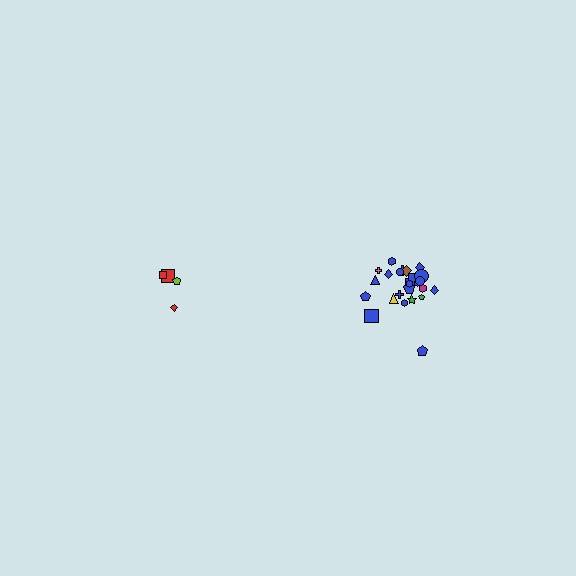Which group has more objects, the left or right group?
The right group.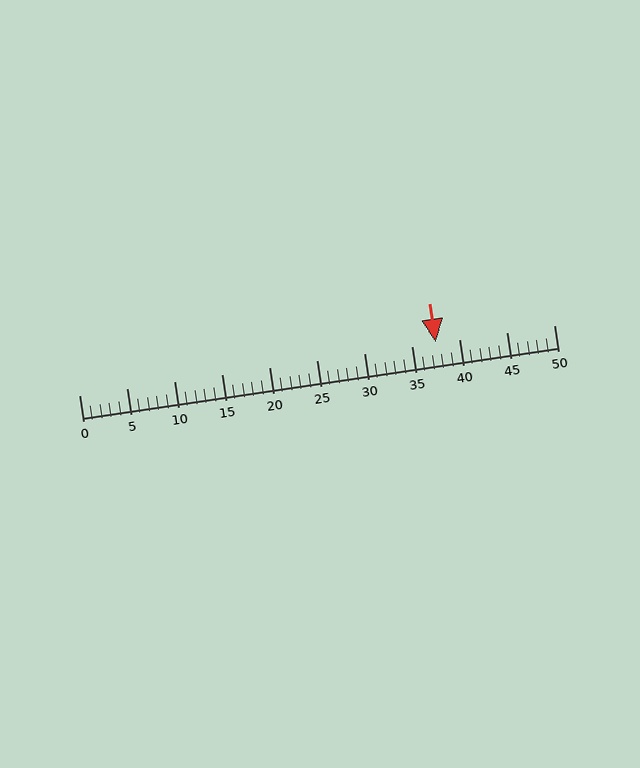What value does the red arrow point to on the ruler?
The red arrow points to approximately 38.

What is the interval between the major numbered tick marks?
The major tick marks are spaced 5 units apart.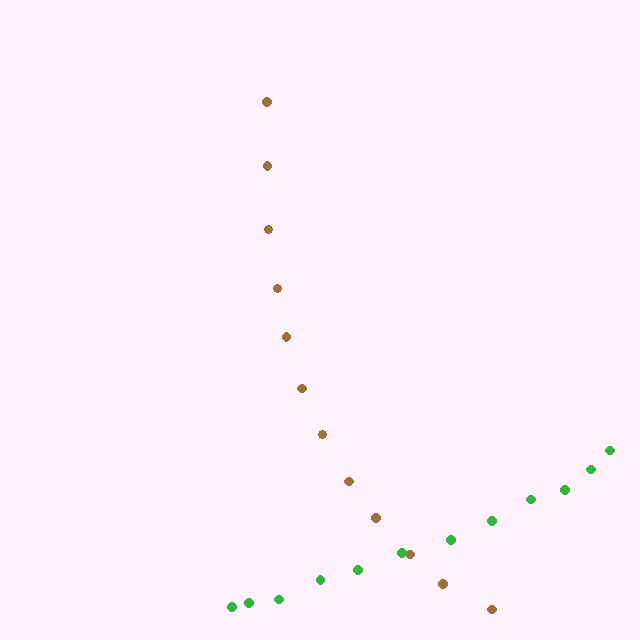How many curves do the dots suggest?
There are 2 distinct paths.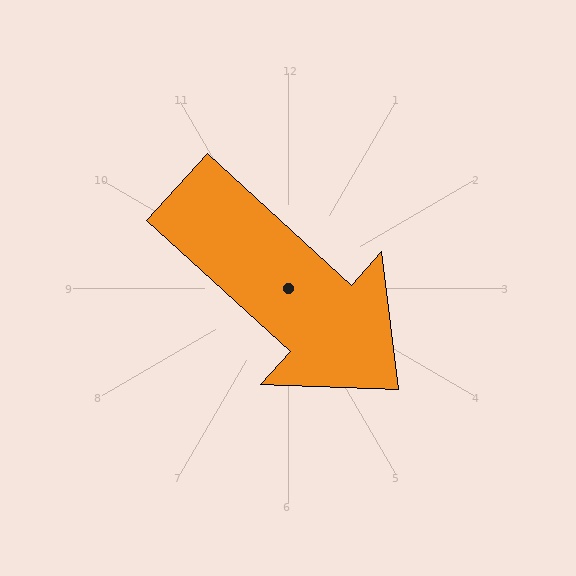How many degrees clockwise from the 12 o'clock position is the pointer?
Approximately 132 degrees.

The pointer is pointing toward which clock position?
Roughly 4 o'clock.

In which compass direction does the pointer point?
Southeast.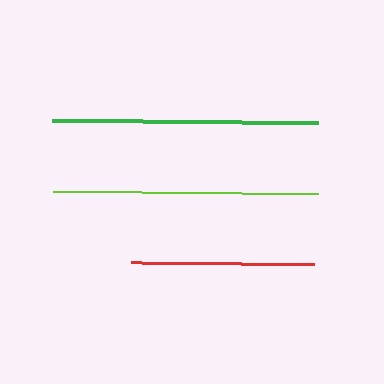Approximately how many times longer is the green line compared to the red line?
The green line is approximately 1.5 times the length of the red line.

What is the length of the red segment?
The red segment is approximately 183 pixels long.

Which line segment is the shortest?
The red line is the shortest at approximately 183 pixels.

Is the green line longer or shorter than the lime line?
The green line is longer than the lime line.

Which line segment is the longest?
The green line is the longest at approximately 266 pixels.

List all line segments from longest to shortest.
From longest to shortest: green, lime, red.